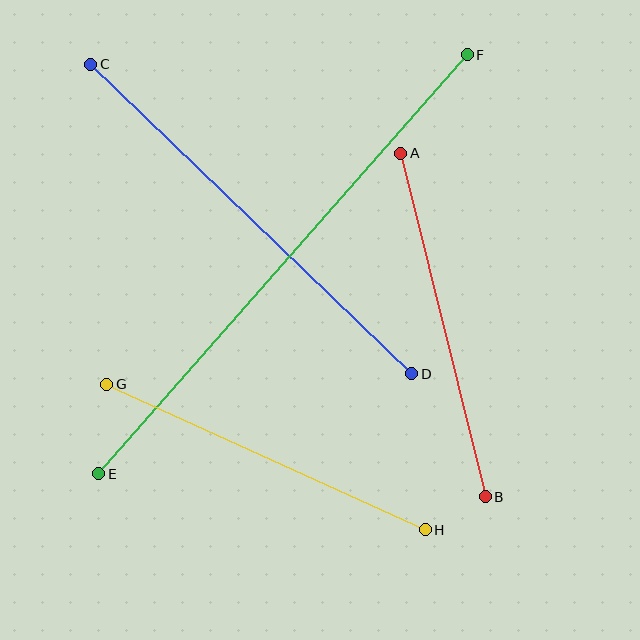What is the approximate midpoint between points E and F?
The midpoint is at approximately (283, 264) pixels.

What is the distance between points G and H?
The distance is approximately 350 pixels.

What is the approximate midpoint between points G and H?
The midpoint is at approximately (266, 457) pixels.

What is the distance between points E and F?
The distance is approximately 558 pixels.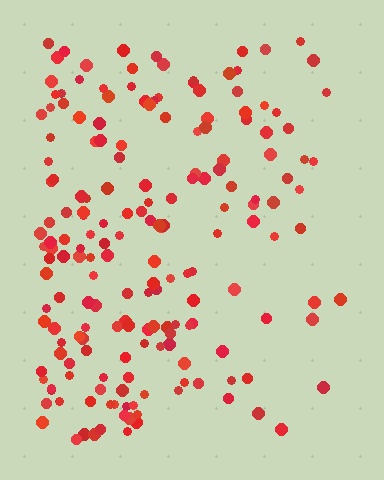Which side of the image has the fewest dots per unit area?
The right.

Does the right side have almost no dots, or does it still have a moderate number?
Still a moderate number, just noticeably fewer than the left.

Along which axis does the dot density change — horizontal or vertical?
Horizontal.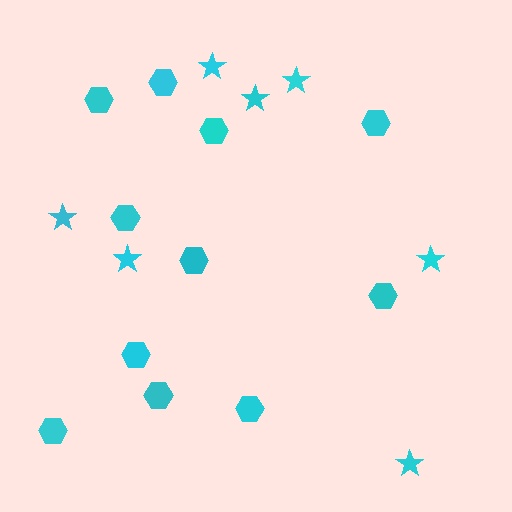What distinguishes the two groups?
There are 2 groups: one group of hexagons (11) and one group of stars (7).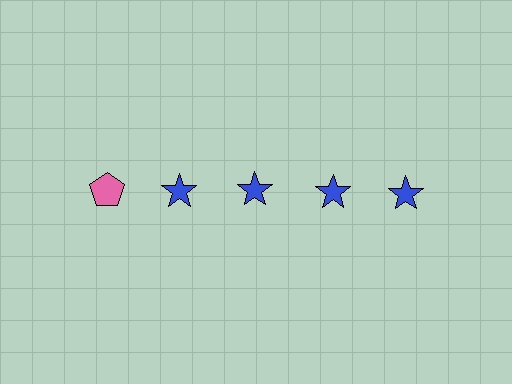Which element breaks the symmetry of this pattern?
The pink pentagon in the top row, leftmost column breaks the symmetry. All other shapes are blue stars.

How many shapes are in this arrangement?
There are 5 shapes arranged in a grid pattern.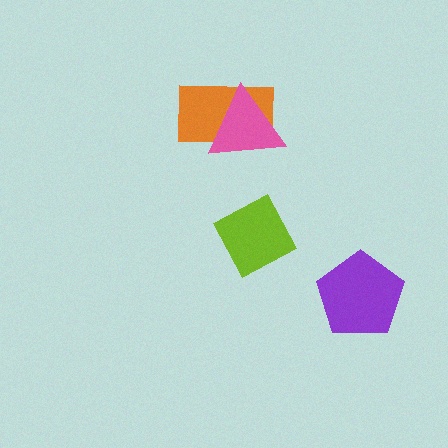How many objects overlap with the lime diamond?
0 objects overlap with the lime diamond.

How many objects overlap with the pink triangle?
1 object overlaps with the pink triangle.